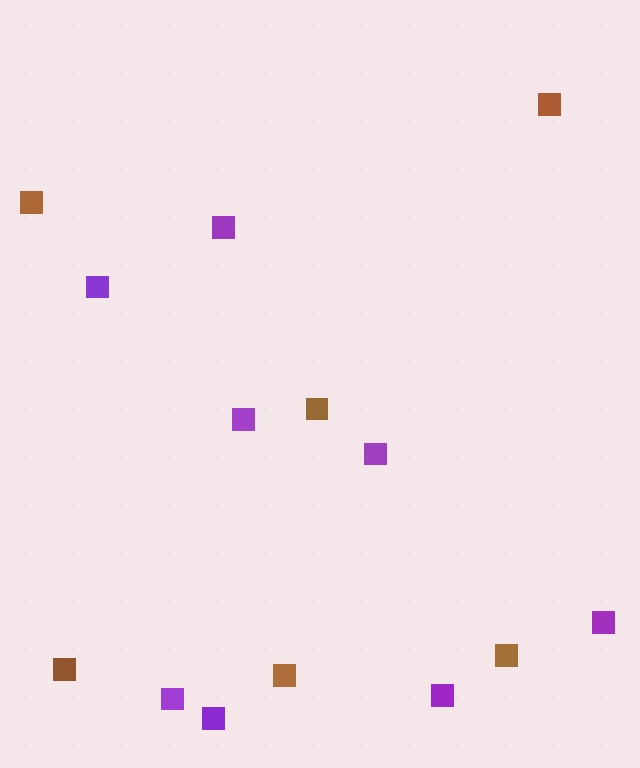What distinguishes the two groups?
There are 2 groups: one group of brown squares (6) and one group of purple squares (8).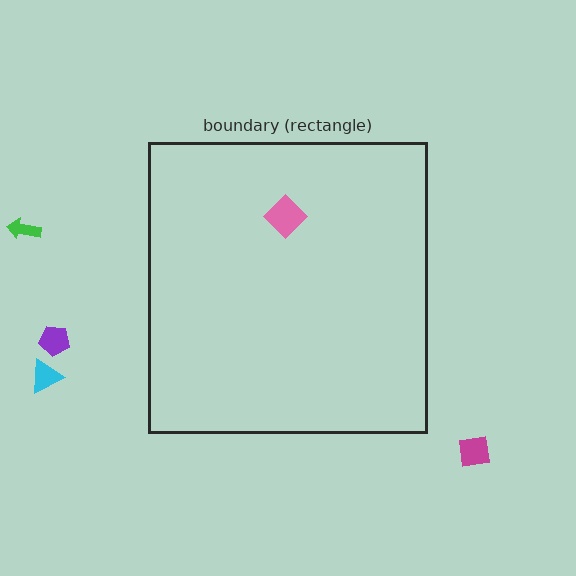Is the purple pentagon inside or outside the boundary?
Outside.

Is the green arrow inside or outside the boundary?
Outside.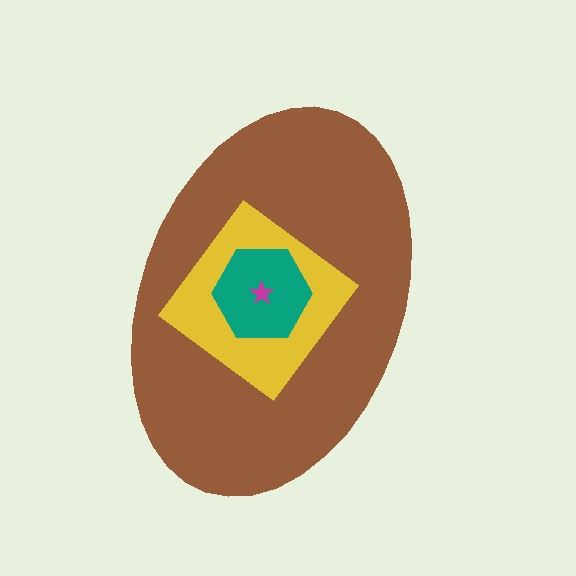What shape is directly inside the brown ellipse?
The yellow diamond.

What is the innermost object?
The magenta star.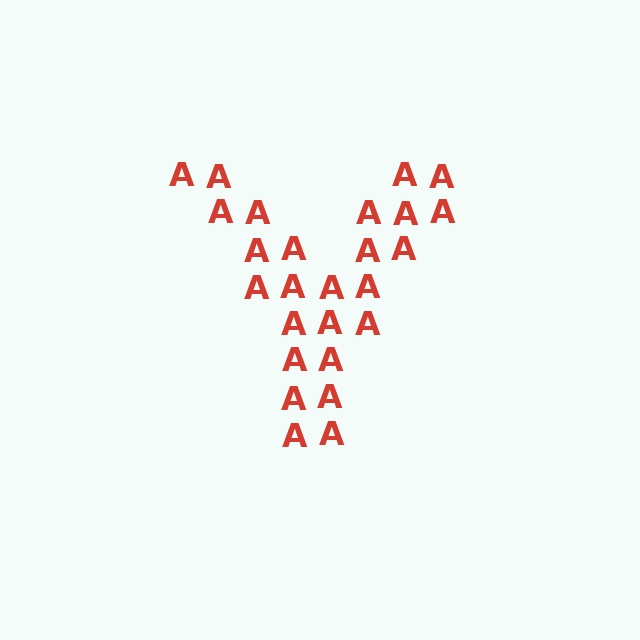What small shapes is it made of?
It is made of small letter A's.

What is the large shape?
The large shape is the letter Y.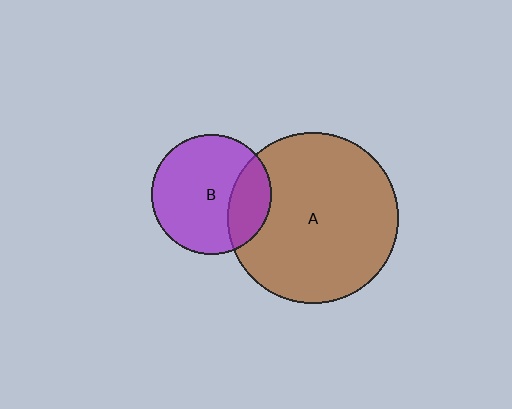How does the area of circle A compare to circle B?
Approximately 2.0 times.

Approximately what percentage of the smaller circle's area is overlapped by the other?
Approximately 25%.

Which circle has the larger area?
Circle A (brown).